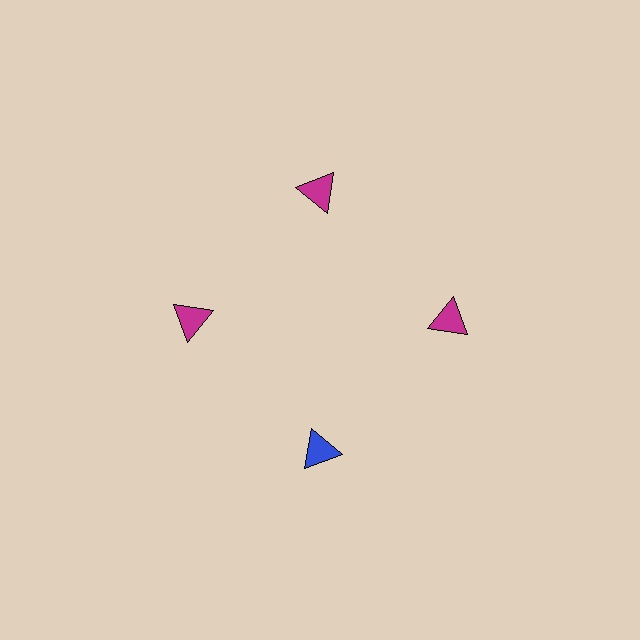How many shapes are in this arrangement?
There are 4 shapes arranged in a ring pattern.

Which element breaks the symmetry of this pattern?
The blue triangle at roughly the 6 o'clock position breaks the symmetry. All other shapes are magenta triangles.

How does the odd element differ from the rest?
It has a different color: blue instead of magenta.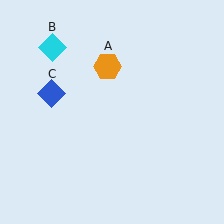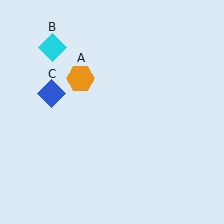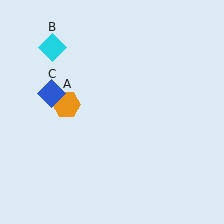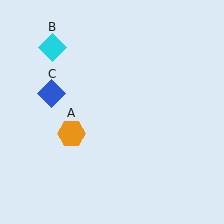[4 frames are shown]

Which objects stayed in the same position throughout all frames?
Cyan diamond (object B) and blue diamond (object C) remained stationary.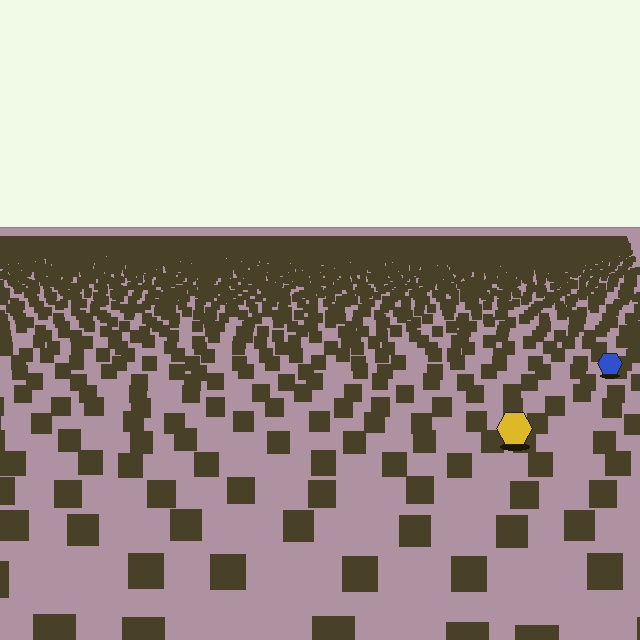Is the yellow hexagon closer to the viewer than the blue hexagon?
Yes. The yellow hexagon is closer — you can tell from the texture gradient: the ground texture is coarser near it.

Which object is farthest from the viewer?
The blue hexagon is farthest from the viewer. It appears smaller and the ground texture around it is denser.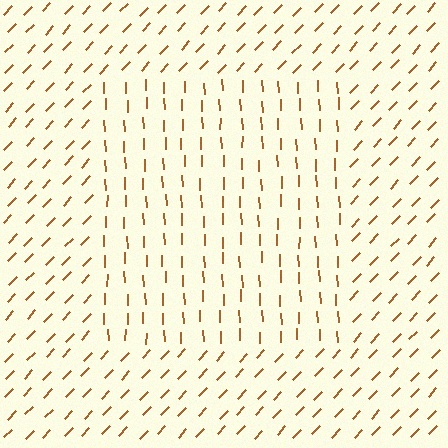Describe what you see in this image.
The image is filled with small brown line segments. A rectangle region in the image has lines oriented differently from the surrounding lines, creating a visible texture boundary.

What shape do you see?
I see a rectangle.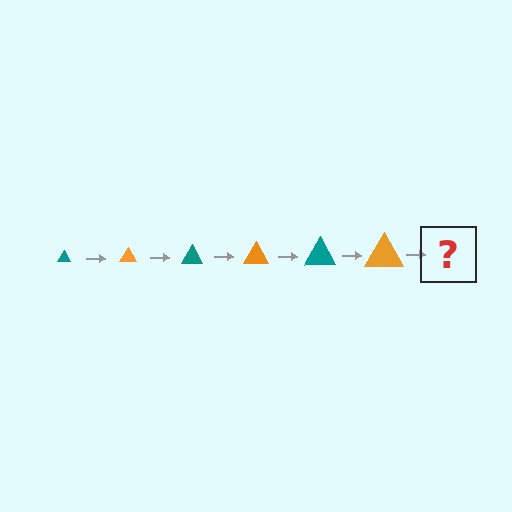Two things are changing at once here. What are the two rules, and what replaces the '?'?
The two rules are that the triangle grows larger each step and the color cycles through teal and orange. The '?' should be a teal triangle, larger than the previous one.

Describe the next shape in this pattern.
It should be a teal triangle, larger than the previous one.